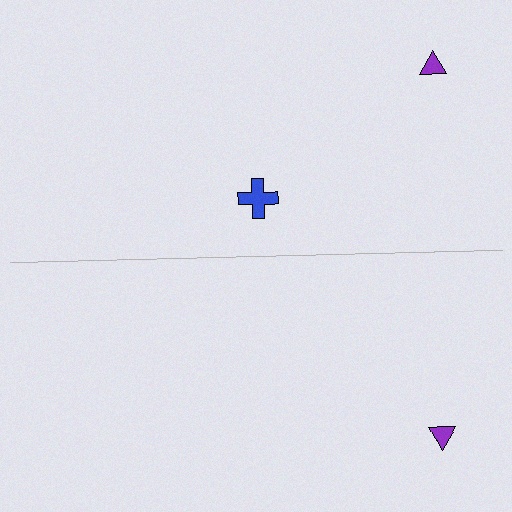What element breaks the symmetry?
A blue cross is missing from the bottom side.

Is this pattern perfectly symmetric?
No, the pattern is not perfectly symmetric. A blue cross is missing from the bottom side.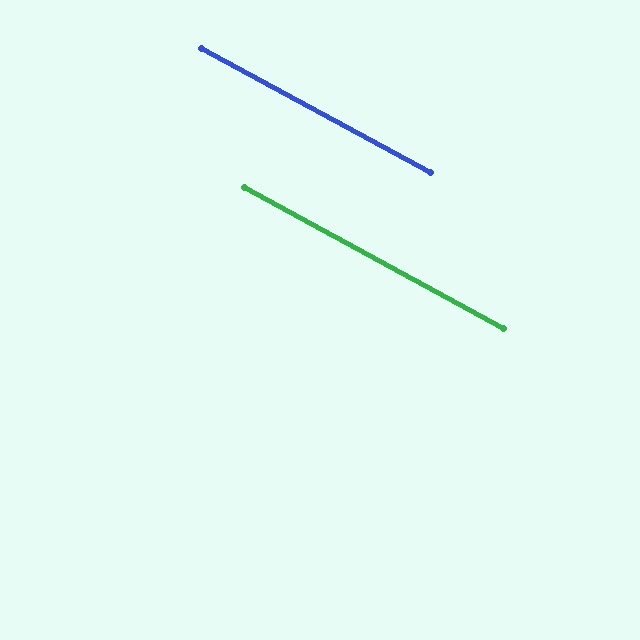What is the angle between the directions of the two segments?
Approximately 0 degrees.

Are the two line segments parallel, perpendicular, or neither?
Parallel — their directions differ by only 0.1°.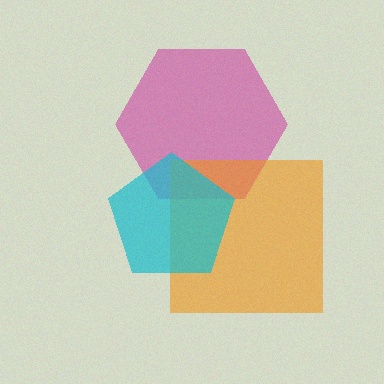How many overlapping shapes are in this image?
There are 3 overlapping shapes in the image.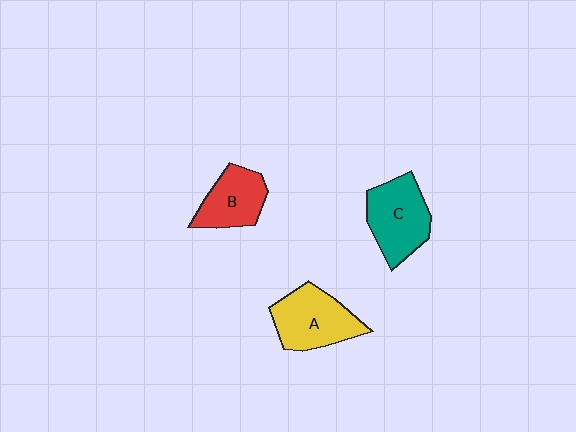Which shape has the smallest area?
Shape B (red).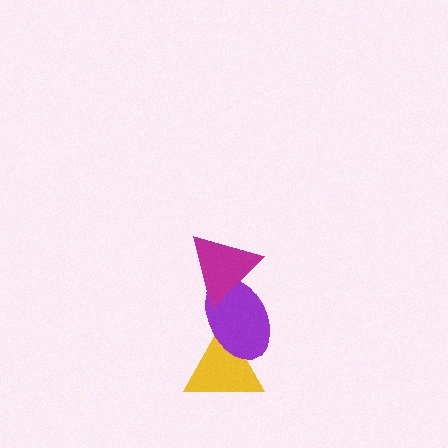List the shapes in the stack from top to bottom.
From top to bottom: the magenta triangle, the purple ellipse, the yellow triangle.